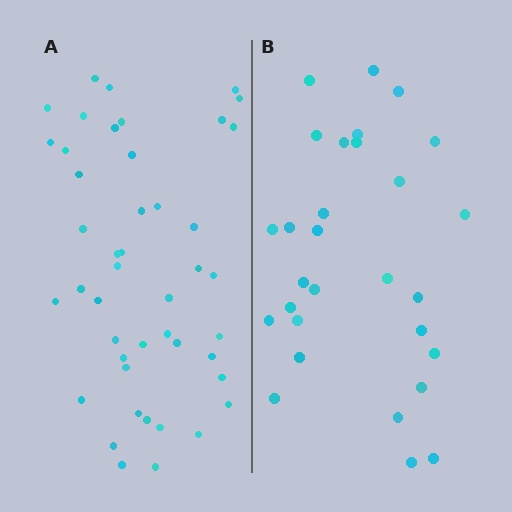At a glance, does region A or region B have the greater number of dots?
Region A (the left region) has more dots.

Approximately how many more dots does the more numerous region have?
Region A has approximately 15 more dots than region B.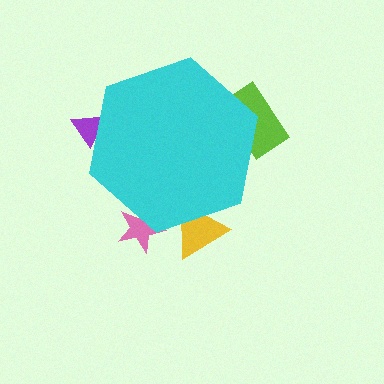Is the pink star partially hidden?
Yes, the pink star is partially hidden behind the cyan hexagon.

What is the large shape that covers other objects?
A cyan hexagon.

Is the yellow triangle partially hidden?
Yes, the yellow triangle is partially hidden behind the cyan hexagon.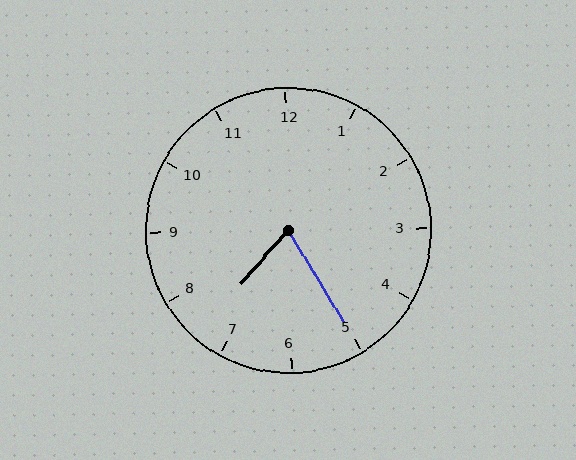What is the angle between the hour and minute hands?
Approximately 72 degrees.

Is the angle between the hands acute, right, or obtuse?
It is acute.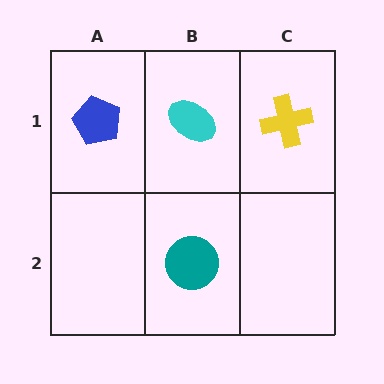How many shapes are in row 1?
3 shapes.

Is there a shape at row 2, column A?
No, that cell is empty.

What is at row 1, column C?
A yellow cross.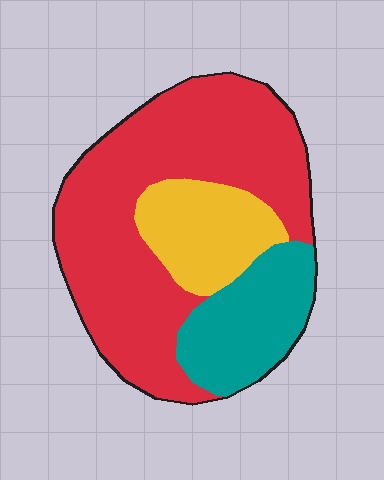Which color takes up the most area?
Red, at roughly 60%.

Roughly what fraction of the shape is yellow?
Yellow takes up about one sixth (1/6) of the shape.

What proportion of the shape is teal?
Teal takes up about one fifth (1/5) of the shape.